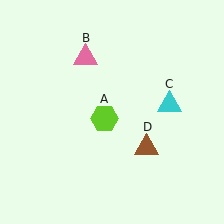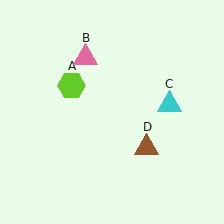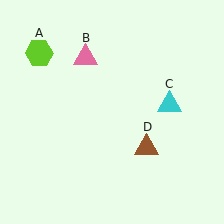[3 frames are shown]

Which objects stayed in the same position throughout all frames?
Pink triangle (object B) and cyan triangle (object C) and brown triangle (object D) remained stationary.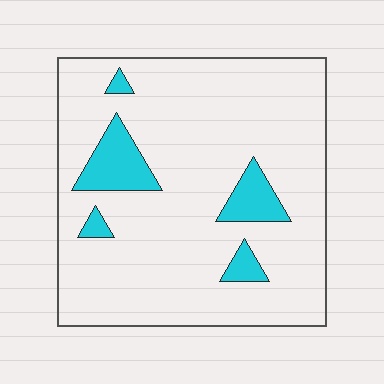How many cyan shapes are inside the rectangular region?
5.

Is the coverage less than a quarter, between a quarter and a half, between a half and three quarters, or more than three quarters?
Less than a quarter.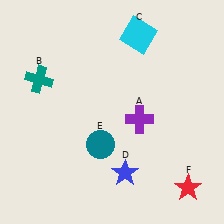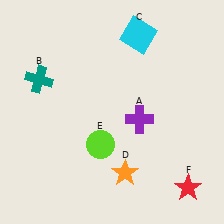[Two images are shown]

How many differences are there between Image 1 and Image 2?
There are 2 differences between the two images.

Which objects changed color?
D changed from blue to orange. E changed from teal to lime.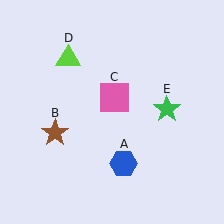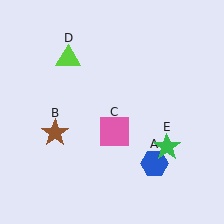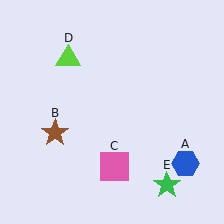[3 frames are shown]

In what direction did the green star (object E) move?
The green star (object E) moved down.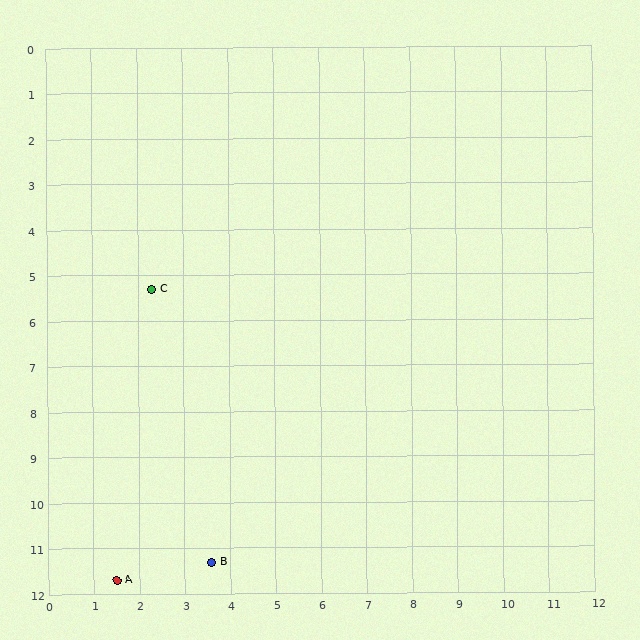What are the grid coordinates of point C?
Point C is at approximately (2.3, 5.3).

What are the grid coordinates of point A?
Point A is at approximately (1.5, 11.7).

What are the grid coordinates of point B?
Point B is at approximately (3.6, 11.3).